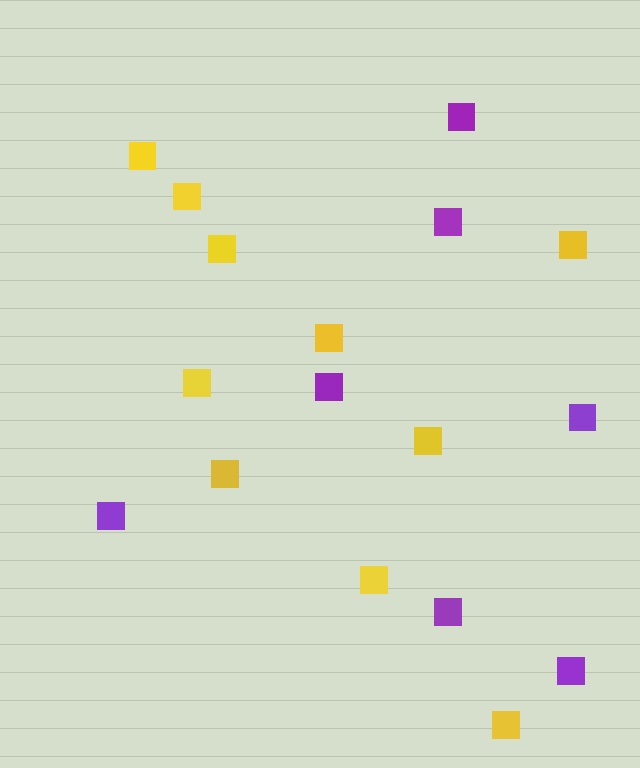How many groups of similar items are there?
There are 2 groups: one group of yellow squares (10) and one group of purple squares (7).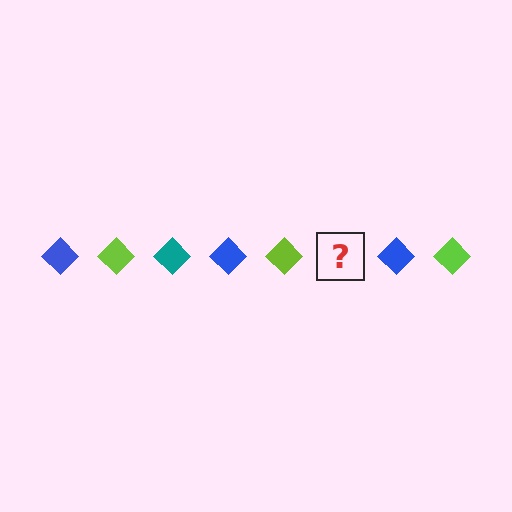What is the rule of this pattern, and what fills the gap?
The rule is that the pattern cycles through blue, lime, teal diamonds. The gap should be filled with a teal diamond.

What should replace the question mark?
The question mark should be replaced with a teal diamond.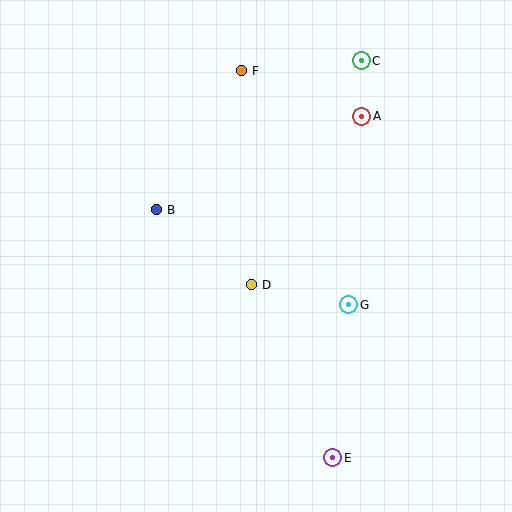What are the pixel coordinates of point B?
Point B is at (156, 210).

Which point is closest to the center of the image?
Point D at (251, 285) is closest to the center.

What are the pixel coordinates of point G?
Point G is at (349, 305).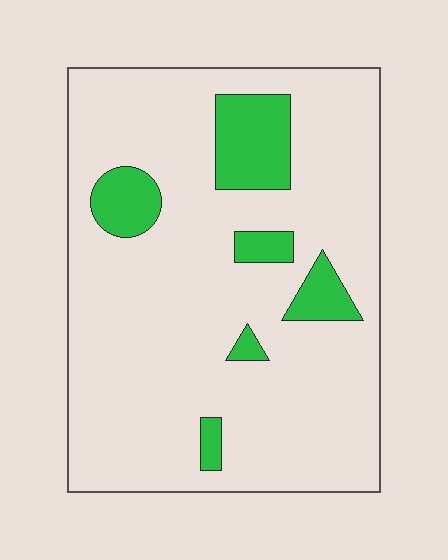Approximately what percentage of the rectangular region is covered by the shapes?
Approximately 15%.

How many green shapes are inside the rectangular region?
6.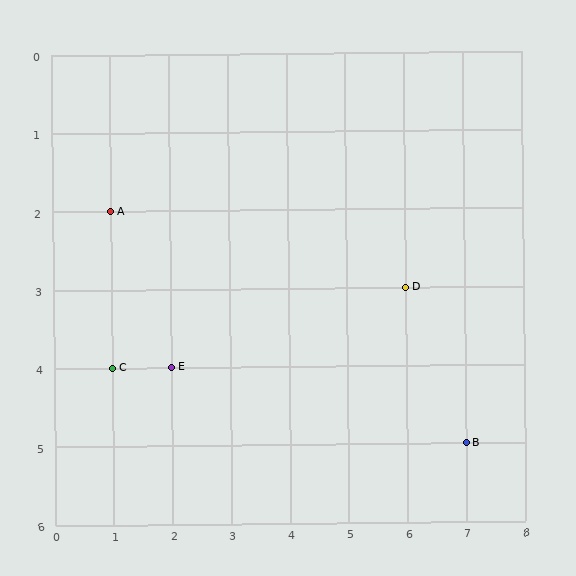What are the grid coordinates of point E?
Point E is at grid coordinates (2, 4).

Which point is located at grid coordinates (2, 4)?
Point E is at (2, 4).